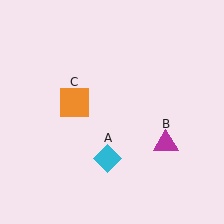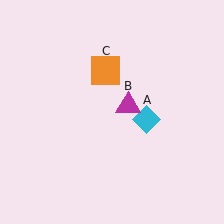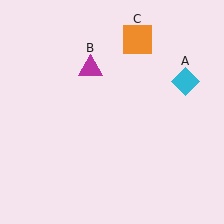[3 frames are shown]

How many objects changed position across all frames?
3 objects changed position: cyan diamond (object A), magenta triangle (object B), orange square (object C).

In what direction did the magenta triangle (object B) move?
The magenta triangle (object B) moved up and to the left.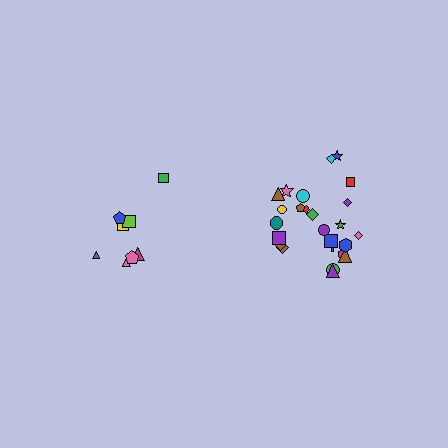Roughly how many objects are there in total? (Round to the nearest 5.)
Roughly 35 objects in total.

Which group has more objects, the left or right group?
The right group.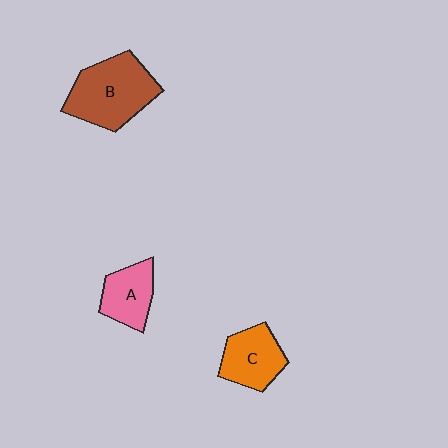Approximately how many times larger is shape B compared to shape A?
Approximately 1.7 times.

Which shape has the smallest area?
Shape A (pink).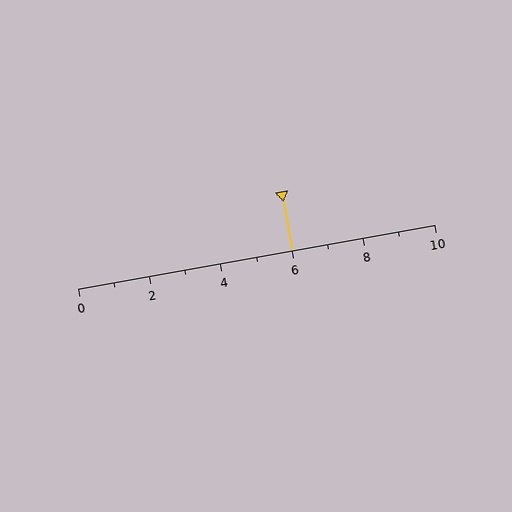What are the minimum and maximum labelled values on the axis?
The axis runs from 0 to 10.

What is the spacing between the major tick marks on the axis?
The major ticks are spaced 2 apart.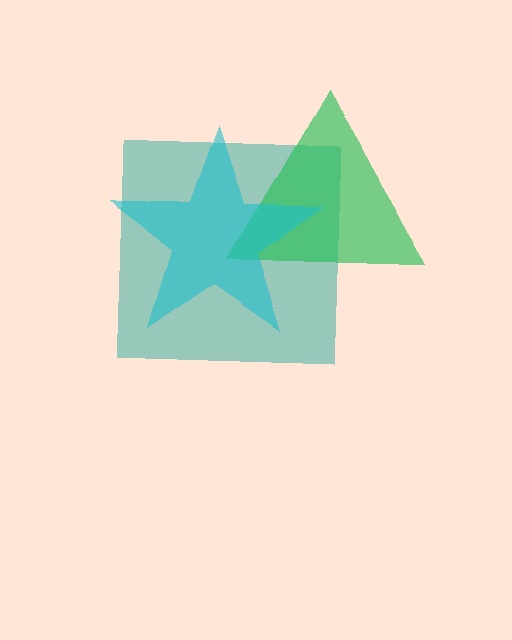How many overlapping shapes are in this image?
There are 3 overlapping shapes in the image.